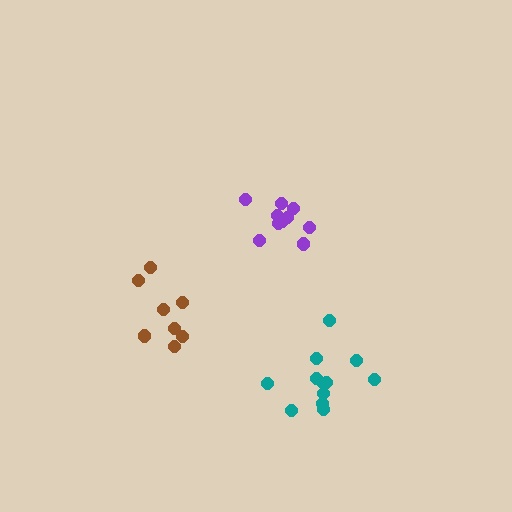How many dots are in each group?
Group 1: 10 dots, Group 2: 12 dots, Group 3: 8 dots (30 total).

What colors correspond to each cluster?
The clusters are colored: purple, teal, brown.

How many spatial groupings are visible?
There are 3 spatial groupings.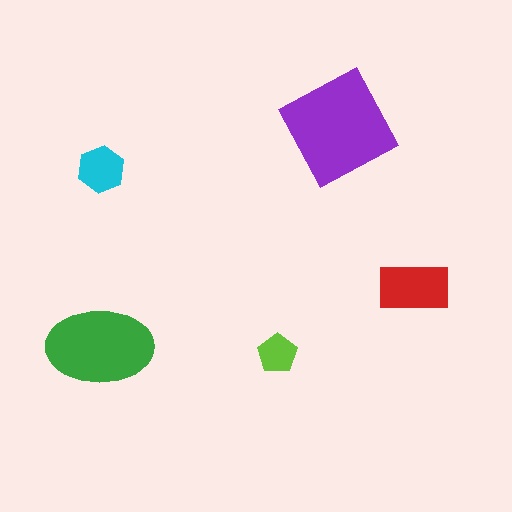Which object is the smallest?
The lime pentagon.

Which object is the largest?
The purple square.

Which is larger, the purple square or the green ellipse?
The purple square.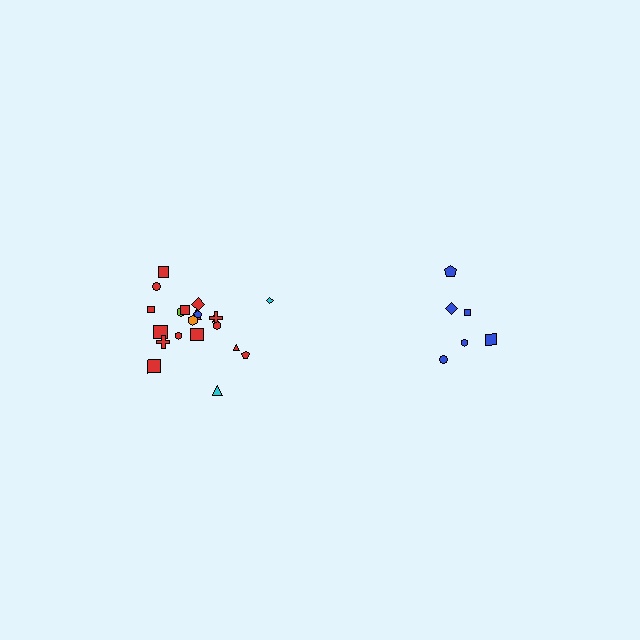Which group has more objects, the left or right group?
The left group.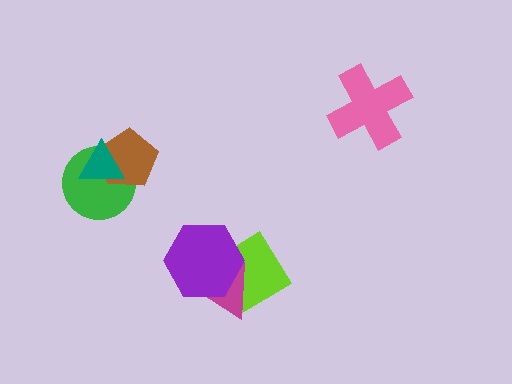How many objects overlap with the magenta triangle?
2 objects overlap with the magenta triangle.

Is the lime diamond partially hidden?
Yes, it is partially covered by another shape.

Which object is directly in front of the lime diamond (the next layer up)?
The magenta triangle is directly in front of the lime diamond.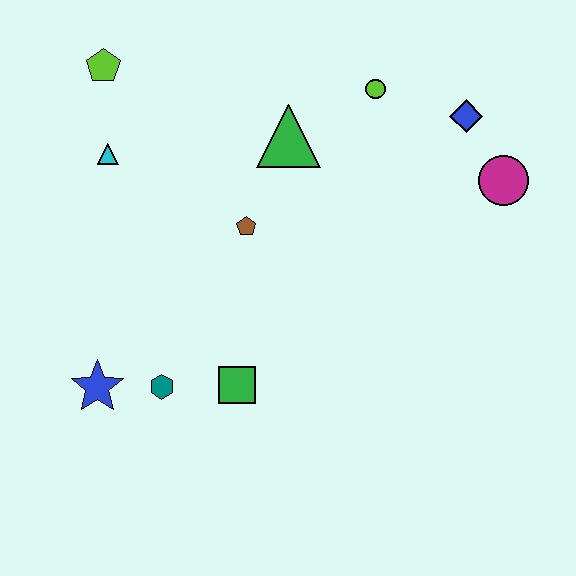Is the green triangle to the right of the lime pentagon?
Yes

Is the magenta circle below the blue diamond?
Yes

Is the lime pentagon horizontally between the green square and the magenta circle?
No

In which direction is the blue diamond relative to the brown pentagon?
The blue diamond is to the right of the brown pentagon.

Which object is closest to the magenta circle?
The blue diamond is closest to the magenta circle.